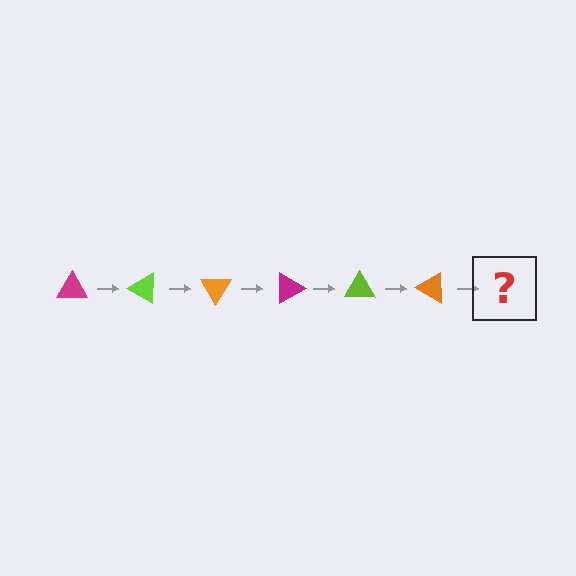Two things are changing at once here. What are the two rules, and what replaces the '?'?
The two rules are that it rotates 30 degrees each step and the color cycles through magenta, lime, and orange. The '?' should be a magenta triangle, rotated 180 degrees from the start.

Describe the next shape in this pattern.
It should be a magenta triangle, rotated 180 degrees from the start.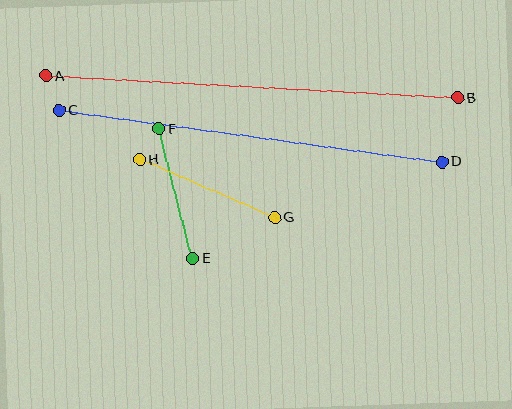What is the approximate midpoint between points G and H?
The midpoint is at approximately (207, 189) pixels.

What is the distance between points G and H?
The distance is approximately 147 pixels.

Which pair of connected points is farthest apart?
Points A and B are farthest apart.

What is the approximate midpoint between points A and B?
The midpoint is at approximately (252, 87) pixels.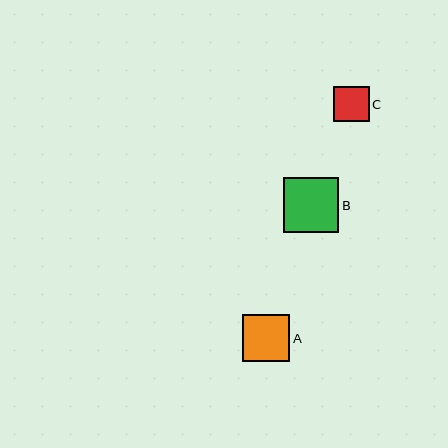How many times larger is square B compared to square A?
Square B is approximately 1.2 times the size of square A.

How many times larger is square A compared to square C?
Square A is approximately 1.3 times the size of square C.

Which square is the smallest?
Square C is the smallest with a size of approximately 35 pixels.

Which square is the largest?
Square B is the largest with a size of approximately 55 pixels.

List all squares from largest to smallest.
From largest to smallest: B, A, C.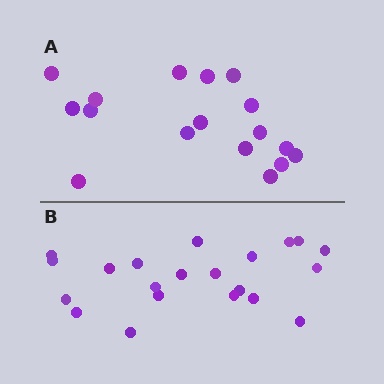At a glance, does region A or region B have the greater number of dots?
Region B (the bottom region) has more dots.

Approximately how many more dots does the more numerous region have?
Region B has about 4 more dots than region A.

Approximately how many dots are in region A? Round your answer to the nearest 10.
About 20 dots. (The exact count is 17, which rounds to 20.)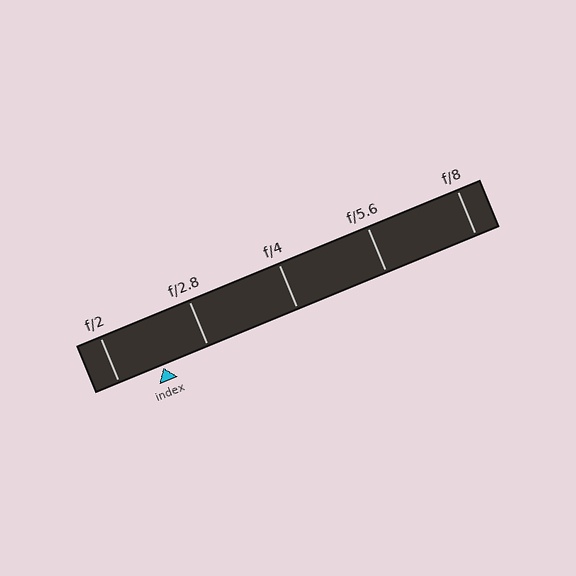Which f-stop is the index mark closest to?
The index mark is closest to f/2.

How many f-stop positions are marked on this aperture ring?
There are 5 f-stop positions marked.